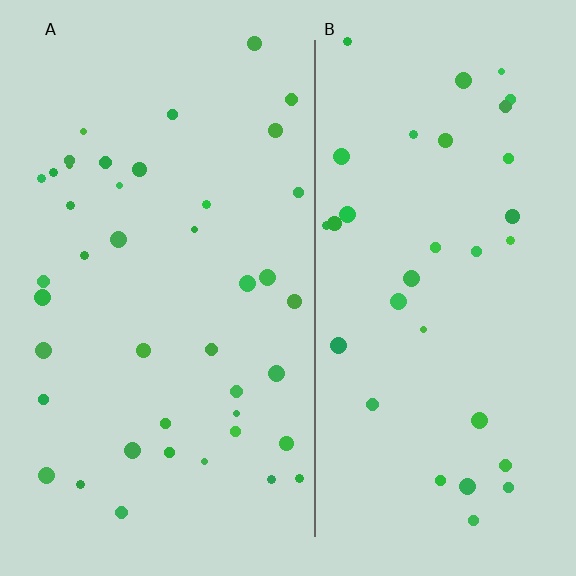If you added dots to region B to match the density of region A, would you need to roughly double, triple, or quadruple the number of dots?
Approximately double.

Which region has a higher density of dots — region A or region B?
A (the left).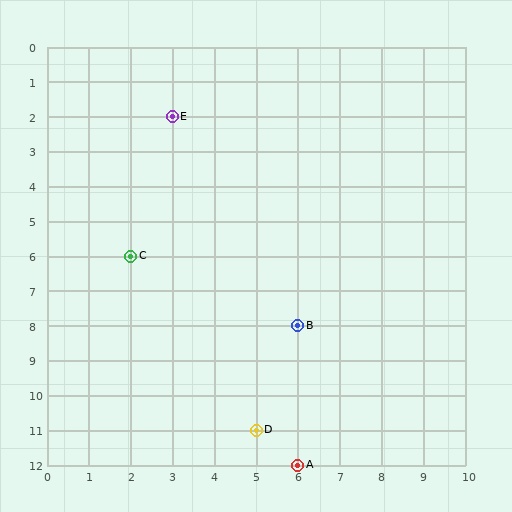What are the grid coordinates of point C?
Point C is at grid coordinates (2, 6).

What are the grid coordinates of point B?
Point B is at grid coordinates (6, 8).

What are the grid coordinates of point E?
Point E is at grid coordinates (3, 2).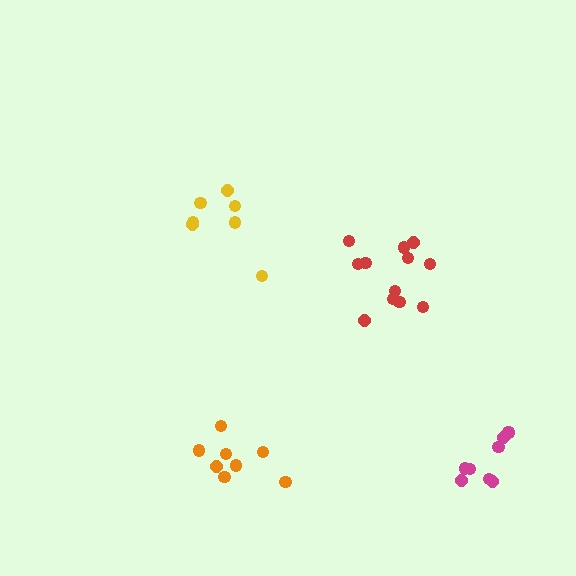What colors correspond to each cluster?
The clusters are colored: red, orange, magenta, yellow.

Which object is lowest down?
The magenta cluster is bottommost.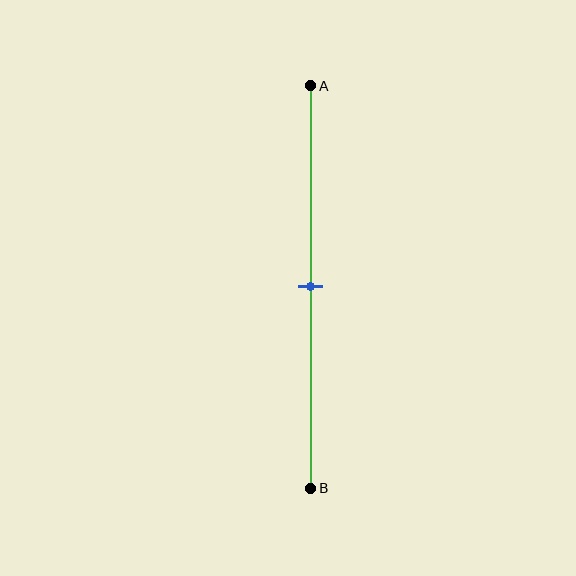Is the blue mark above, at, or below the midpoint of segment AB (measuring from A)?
The blue mark is approximately at the midpoint of segment AB.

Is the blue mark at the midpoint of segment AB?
Yes, the mark is approximately at the midpoint.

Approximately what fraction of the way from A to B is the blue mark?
The blue mark is approximately 50% of the way from A to B.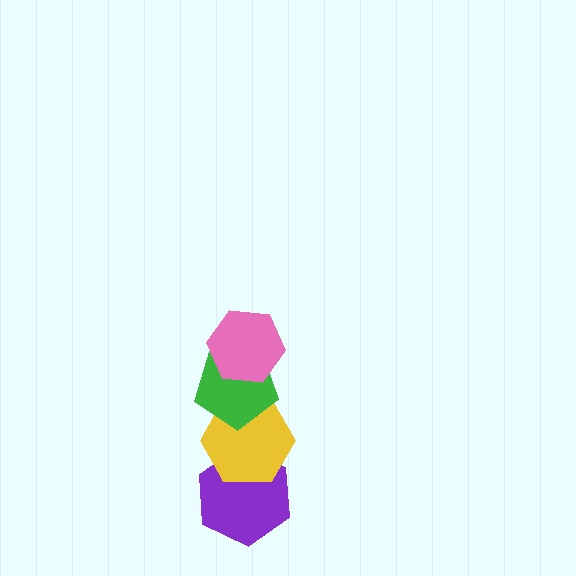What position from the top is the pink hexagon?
The pink hexagon is 1st from the top.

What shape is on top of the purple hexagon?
The yellow hexagon is on top of the purple hexagon.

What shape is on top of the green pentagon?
The pink hexagon is on top of the green pentagon.